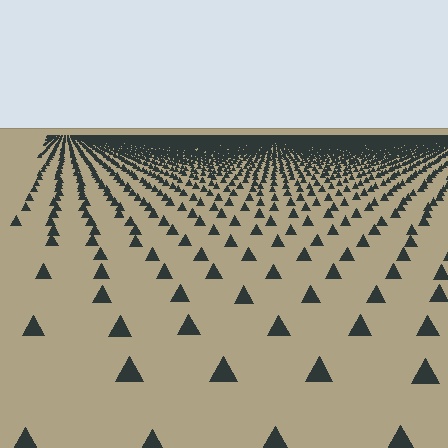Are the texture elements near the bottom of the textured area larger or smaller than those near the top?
Larger. Near the bottom, elements are closer to the viewer and appear at a bigger on-screen size.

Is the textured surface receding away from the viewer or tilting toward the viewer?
The surface is receding away from the viewer. Texture elements get smaller and denser toward the top.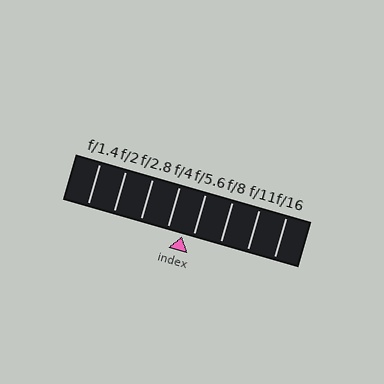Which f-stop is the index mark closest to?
The index mark is closest to f/5.6.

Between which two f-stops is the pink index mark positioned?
The index mark is between f/4 and f/5.6.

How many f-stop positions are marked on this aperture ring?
There are 8 f-stop positions marked.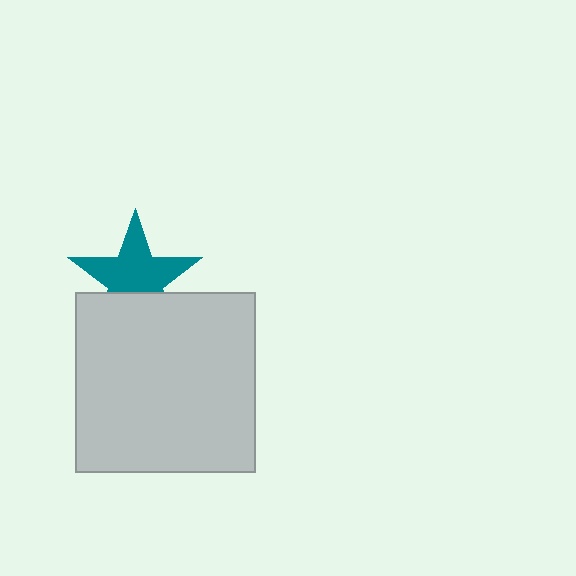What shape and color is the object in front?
The object in front is a light gray square.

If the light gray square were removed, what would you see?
You would see the complete teal star.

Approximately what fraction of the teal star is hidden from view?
Roughly 33% of the teal star is hidden behind the light gray square.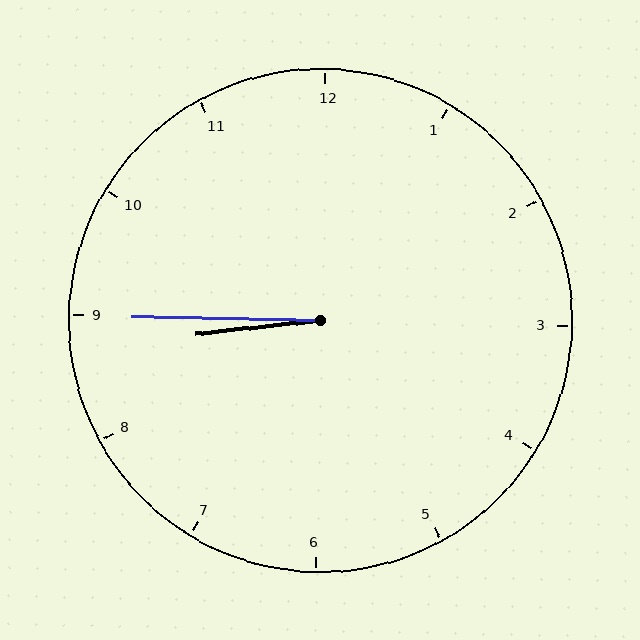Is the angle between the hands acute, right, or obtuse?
It is acute.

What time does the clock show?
8:45.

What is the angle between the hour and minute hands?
Approximately 8 degrees.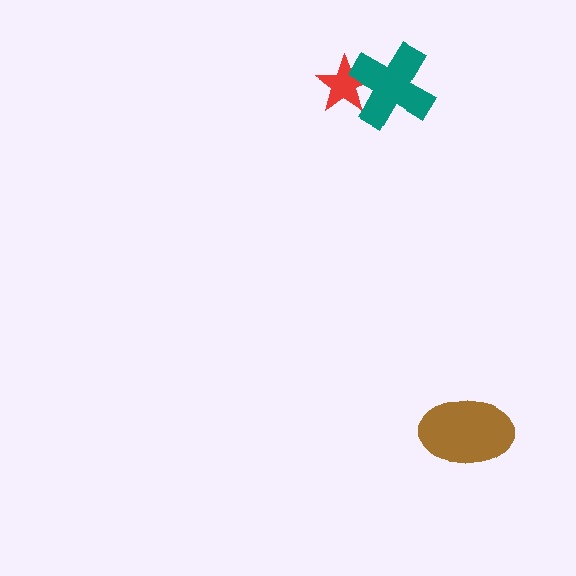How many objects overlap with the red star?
1 object overlaps with the red star.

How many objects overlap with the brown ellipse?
0 objects overlap with the brown ellipse.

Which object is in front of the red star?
The teal cross is in front of the red star.